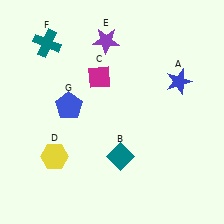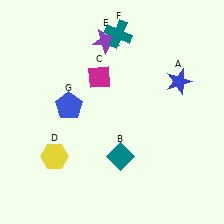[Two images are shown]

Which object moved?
The teal cross (F) moved right.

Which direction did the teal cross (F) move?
The teal cross (F) moved right.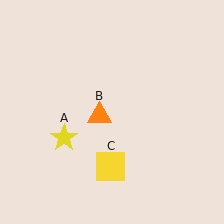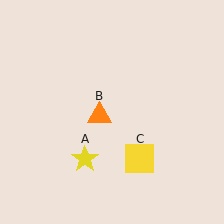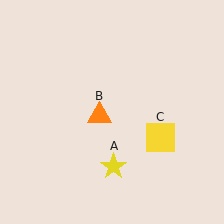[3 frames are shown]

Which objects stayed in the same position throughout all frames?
Orange triangle (object B) remained stationary.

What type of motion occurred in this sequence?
The yellow star (object A), yellow square (object C) rotated counterclockwise around the center of the scene.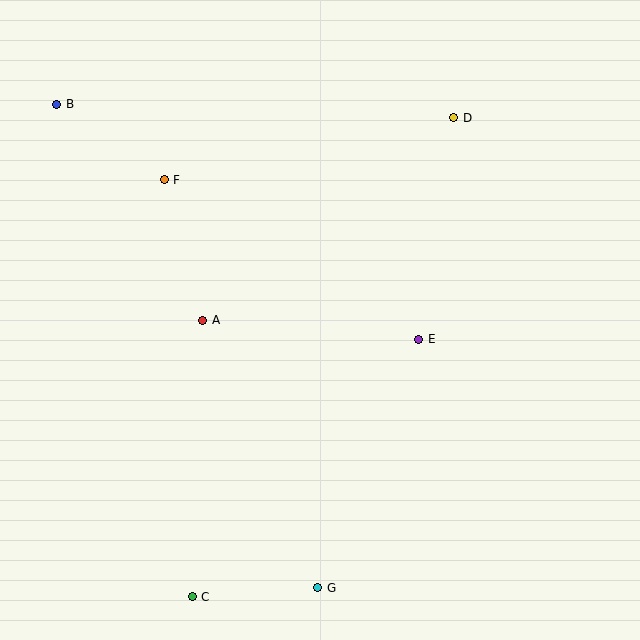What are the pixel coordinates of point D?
Point D is at (454, 118).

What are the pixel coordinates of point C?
Point C is at (192, 597).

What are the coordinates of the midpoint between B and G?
The midpoint between B and G is at (187, 346).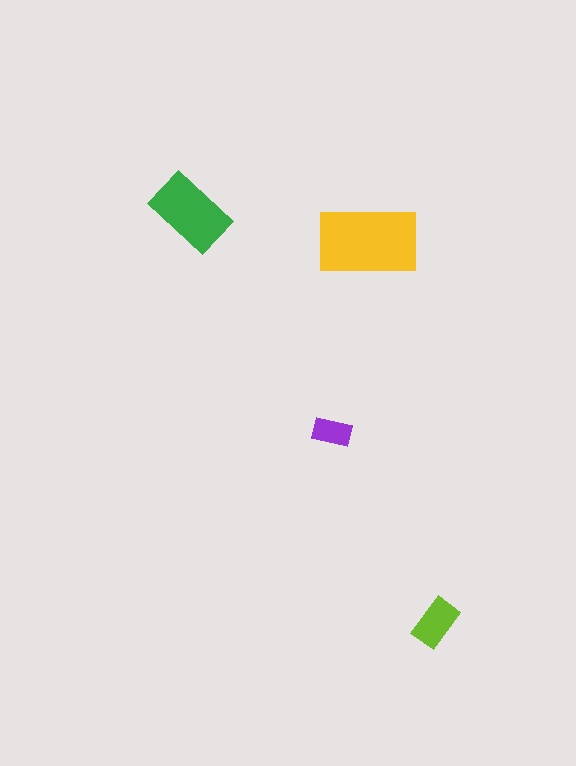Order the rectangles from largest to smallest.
the yellow one, the green one, the lime one, the purple one.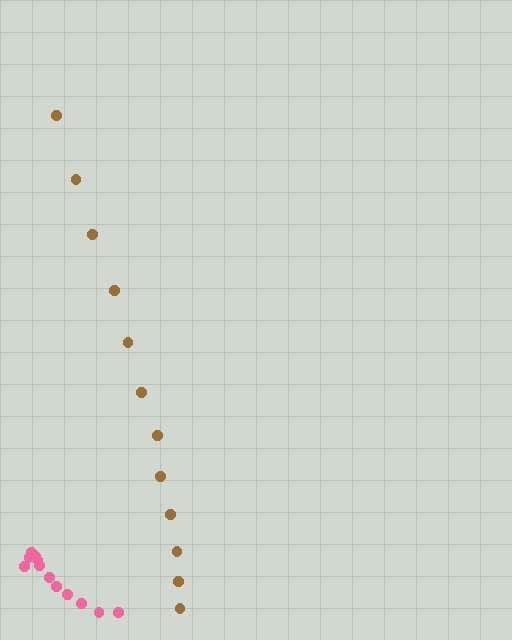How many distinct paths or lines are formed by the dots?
There are 2 distinct paths.